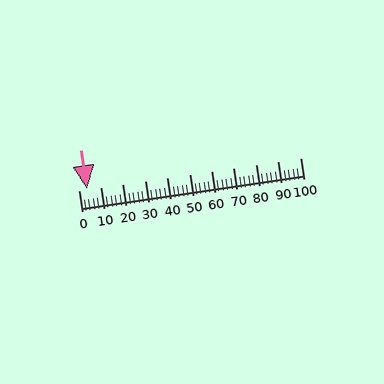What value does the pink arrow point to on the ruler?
The pink arrow points to approximately 4.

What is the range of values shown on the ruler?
The ruler shows values from 0 to 100.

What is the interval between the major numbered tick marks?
The major tick marks are spaced 10 units apart.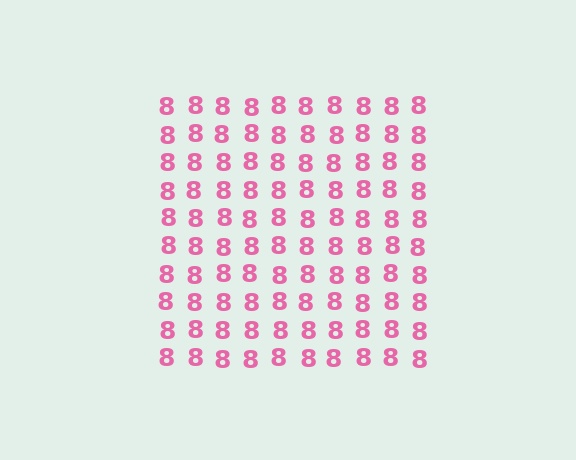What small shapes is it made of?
It is made of small digit 8's.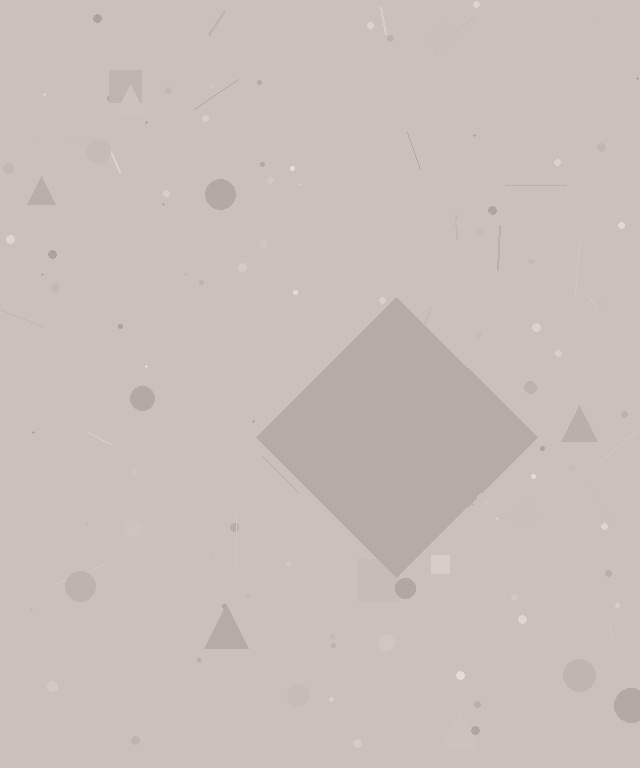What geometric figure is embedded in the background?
A diamond is embedded in the background.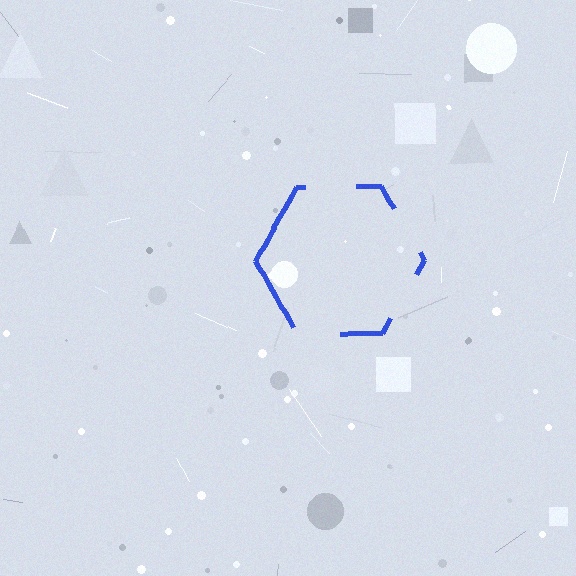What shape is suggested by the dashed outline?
The dashed outline suggests a hexagon.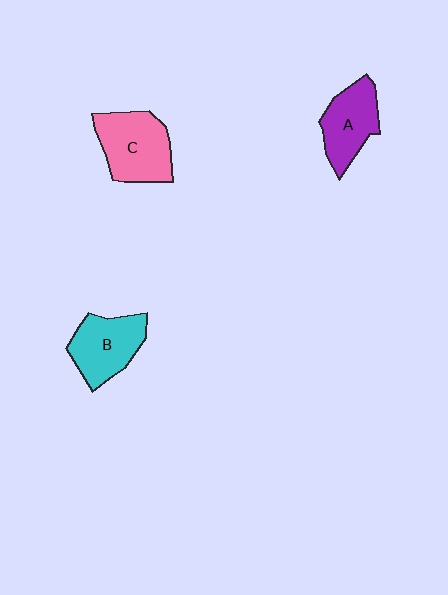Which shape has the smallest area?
Shape A (purple).